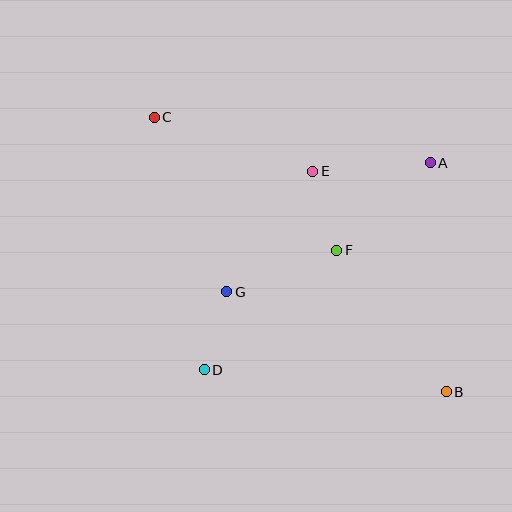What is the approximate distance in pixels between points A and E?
The distance between A and E is approximately 118 pixels.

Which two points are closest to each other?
Points D and G are closest to each other.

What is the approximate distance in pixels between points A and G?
The distance between A and G is approximately 241 pixels.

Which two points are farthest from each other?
Points B and C are farthest from each other.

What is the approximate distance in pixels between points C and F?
The distance between C and F is approximately 226 pixels.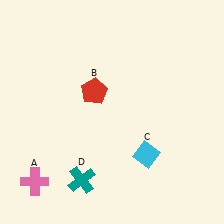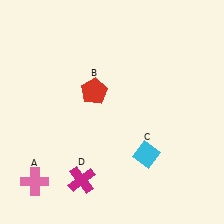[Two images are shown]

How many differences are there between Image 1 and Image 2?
There is 1 difference between the two images.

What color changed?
The cross (D) changed from teal in Image 1 to magenta in Image 2.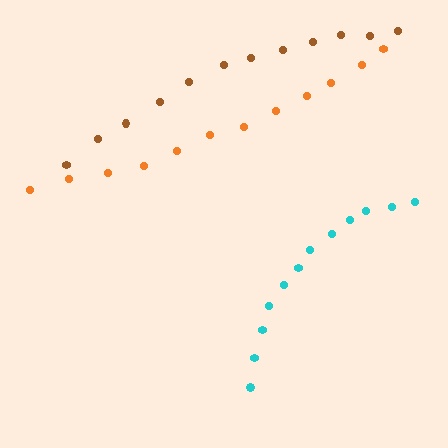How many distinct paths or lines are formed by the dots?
There are 3 distinct paths.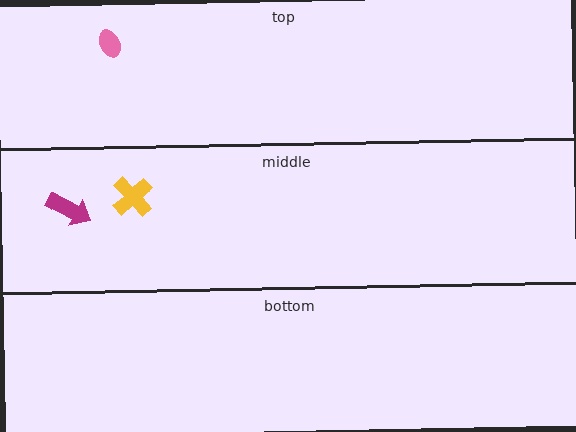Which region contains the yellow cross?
The middle region.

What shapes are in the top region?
The pink ellipse.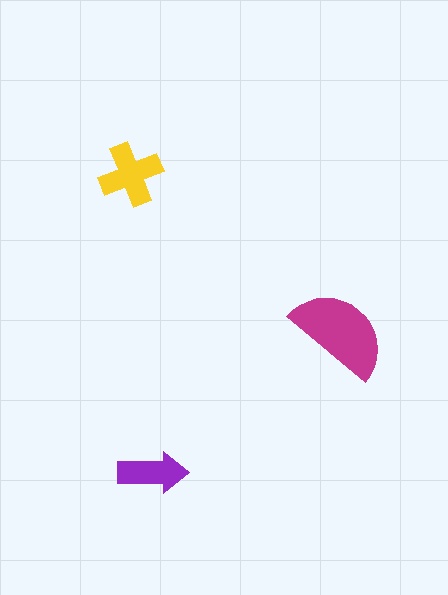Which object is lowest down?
The purple arrow is bottommost.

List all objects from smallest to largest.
The purple arrow, the yellow cross, the magenta semicircle.